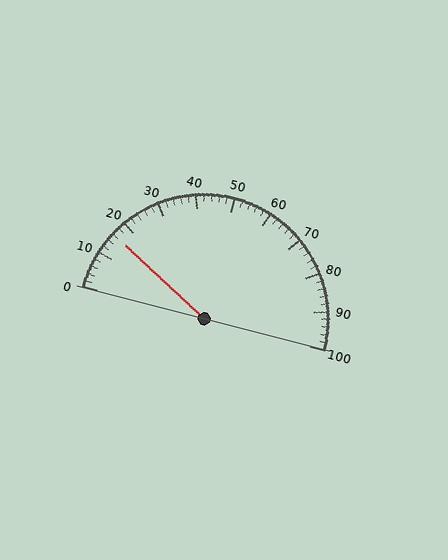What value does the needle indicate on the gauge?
The needle indicates approximately 16.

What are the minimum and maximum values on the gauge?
The gauge ranges from 0 to 100.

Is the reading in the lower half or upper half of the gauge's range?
The reading is in the lower half of the range (0 to 100).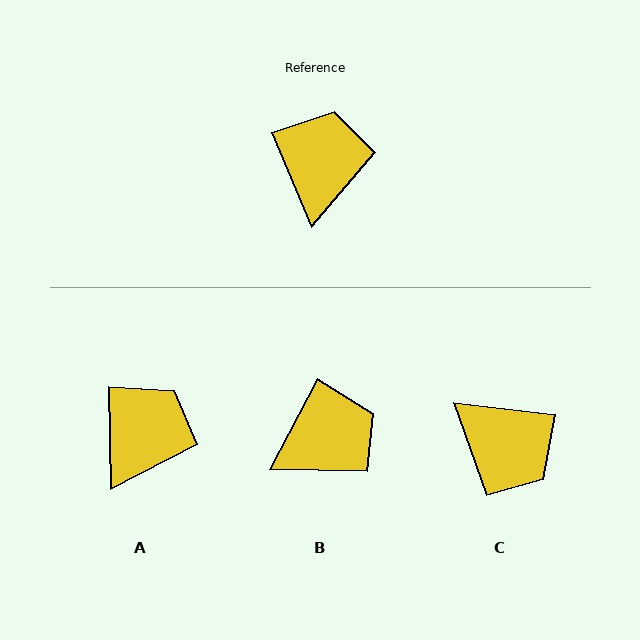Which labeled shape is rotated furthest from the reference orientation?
C, about 120 degrees away.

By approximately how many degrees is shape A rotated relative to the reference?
Approximately 22 degrees clockwise.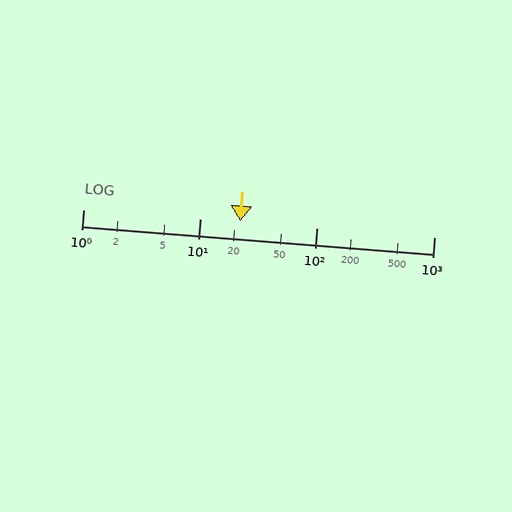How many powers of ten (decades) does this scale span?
The scale spans 3 decades, from 1 to 1000.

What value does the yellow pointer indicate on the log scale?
The pointer indicates approximately 22.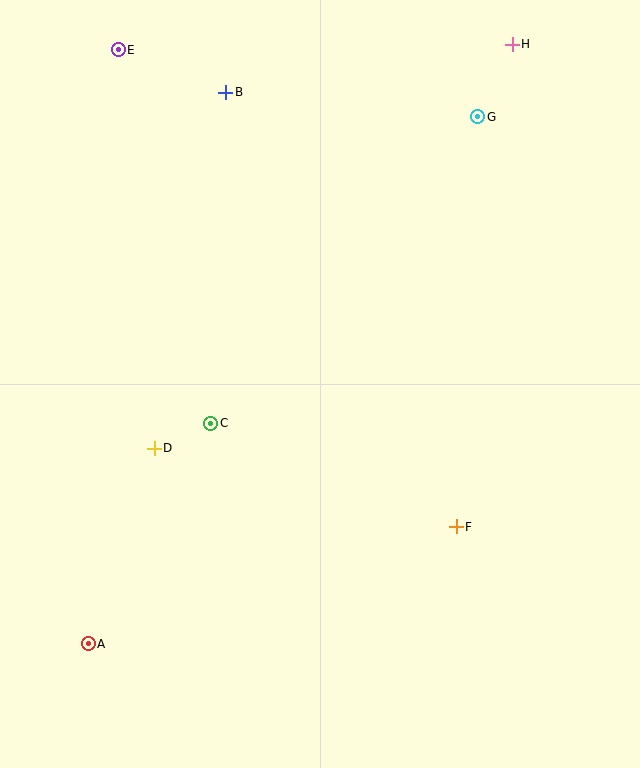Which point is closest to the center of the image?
Point C at (211, 423) is closest to the center.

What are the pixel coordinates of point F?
Point F is at (456, 527).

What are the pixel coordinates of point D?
Point D is at (154, 448).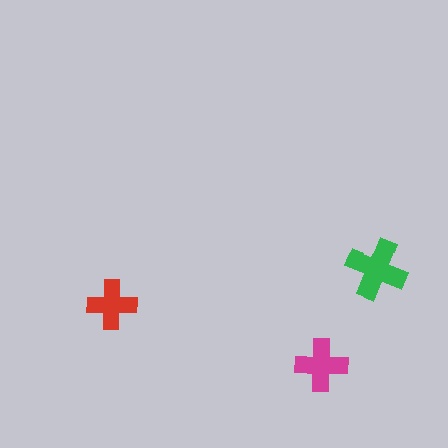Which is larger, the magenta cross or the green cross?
The green one.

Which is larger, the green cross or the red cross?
The green one.